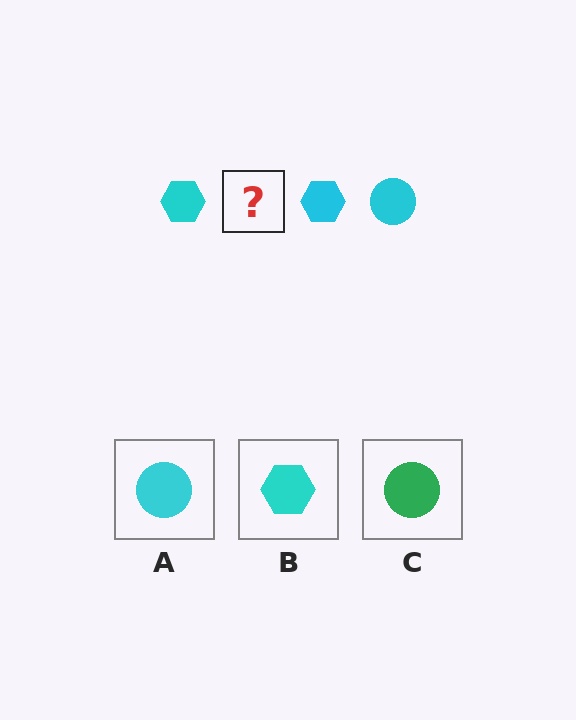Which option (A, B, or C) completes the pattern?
A.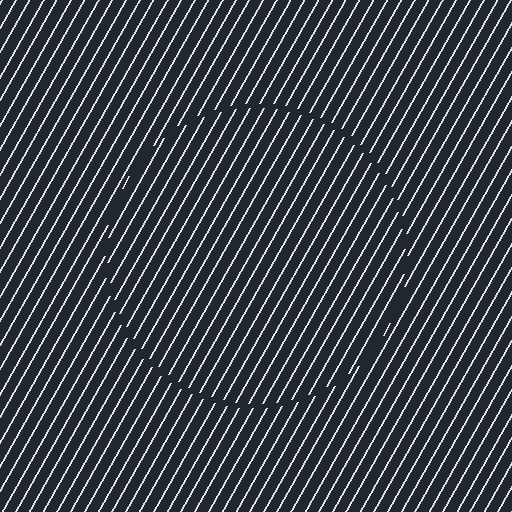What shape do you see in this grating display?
An illusory circle. The interior of the shape contains the same grating, shifted by half a period — the contour is defined by the phase discontinuity where line-ends from the inner and outer gratings abut.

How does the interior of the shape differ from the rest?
The interior of the shape contains the same grating, shifted by half a period — the contour is defined by the phase discontinuity where line-ends from the inner and outer gratings abut.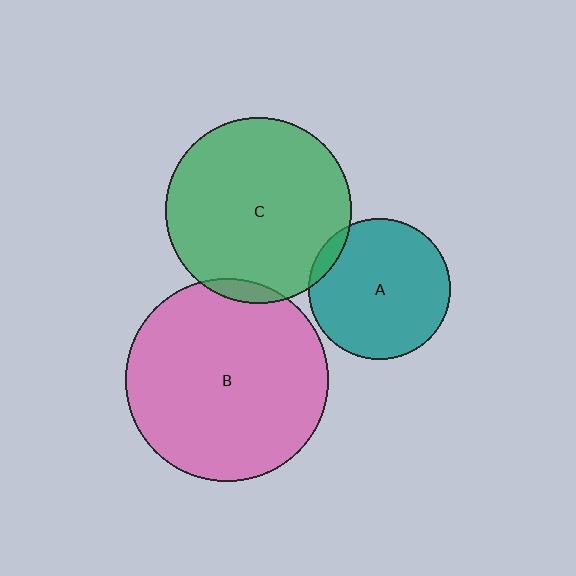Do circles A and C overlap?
Yes.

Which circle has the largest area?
Circle B (pink).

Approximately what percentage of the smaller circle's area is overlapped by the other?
Approximately 5%.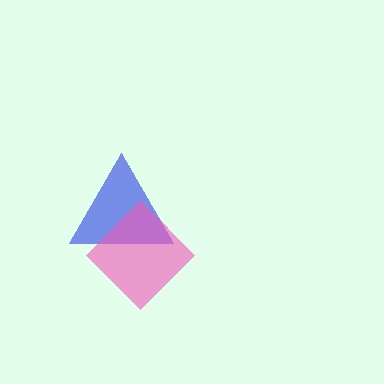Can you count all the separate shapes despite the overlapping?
Yes, there are 2 separate shapes.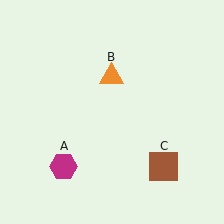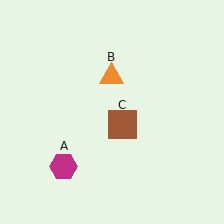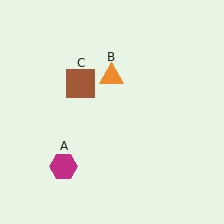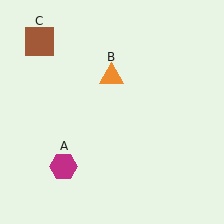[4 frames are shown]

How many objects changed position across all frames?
1 object changed position: brown square (object C).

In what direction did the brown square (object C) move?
The brown square (object C) moved up and to the left.